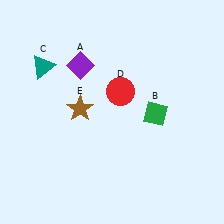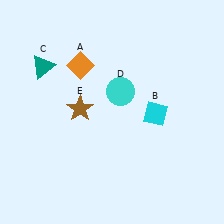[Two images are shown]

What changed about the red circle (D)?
In Image 1, D is red. In Image 2, it changed to cyan.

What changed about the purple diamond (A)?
In Image 1, A is purple. In Image 2, it changed to orange.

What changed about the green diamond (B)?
In Image 1, B is green. In Image 2, it changed to cyan.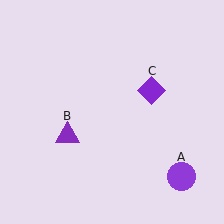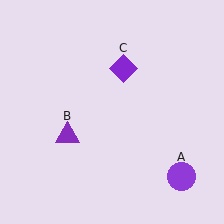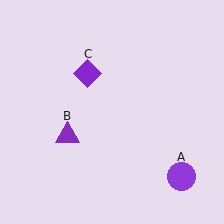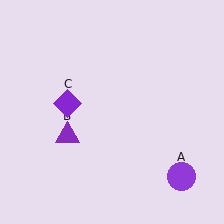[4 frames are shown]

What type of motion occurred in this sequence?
The purple diamond (object C) rotated counterclockwise around the center of the scene.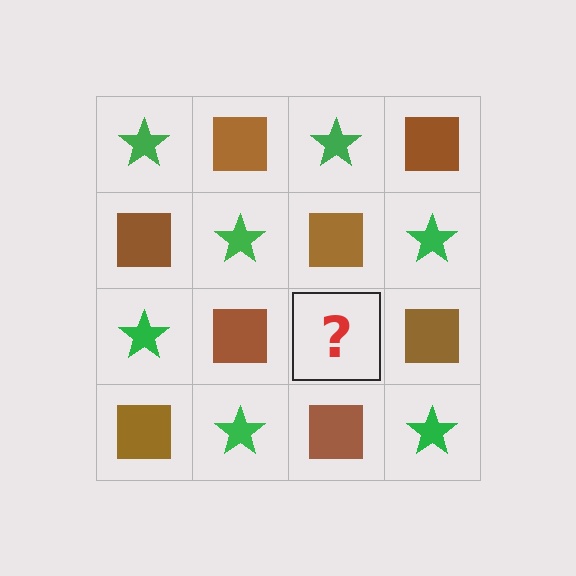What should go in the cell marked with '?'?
The missing cell should contain a green star.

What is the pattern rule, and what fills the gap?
The rule is that it alternates green star and brown square in a checkerboard pattern. The gap should be filled with a green star.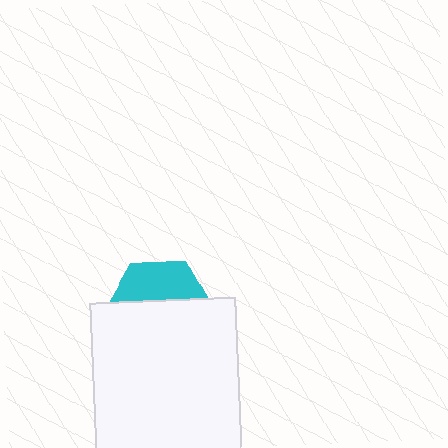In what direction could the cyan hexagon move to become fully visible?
The cyan hexagon could move up. That would shift it out from behind the white rectangle entirely.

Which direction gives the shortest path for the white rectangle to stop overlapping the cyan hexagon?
Moving down gives the shortest separation.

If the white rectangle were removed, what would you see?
You would see the complete cyan hexagon.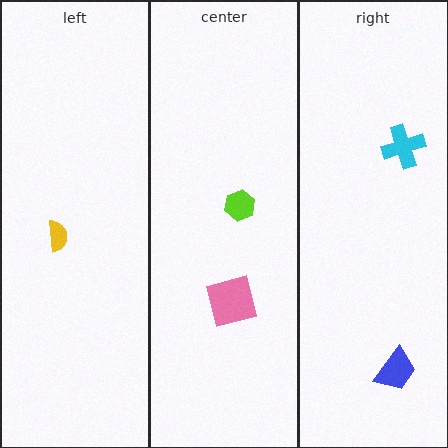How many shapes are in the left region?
1.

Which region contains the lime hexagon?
The center region.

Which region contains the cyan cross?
The right region.